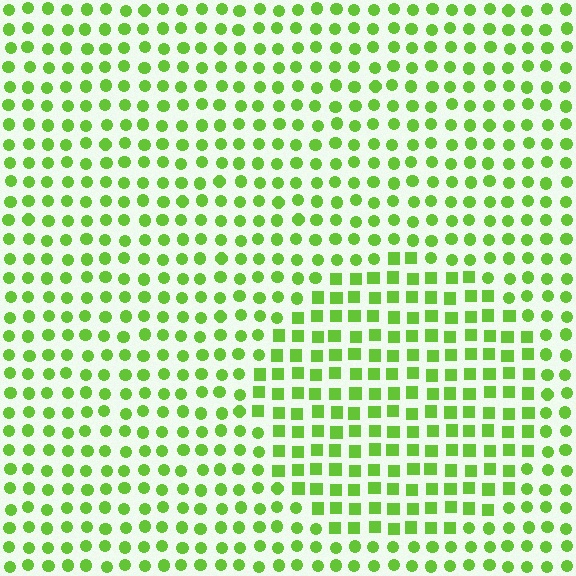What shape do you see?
I see a circle.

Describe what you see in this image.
The image is filled with small lime elements arranged in a uniform grid. A circle-shaped region contains squares, while the surrounding area contains circles. The boundary is defined purely by the change in element shape.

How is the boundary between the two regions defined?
The boundary is defined by a change in element shape: squares inside vs. circles outside. All elements share the same color and spacing.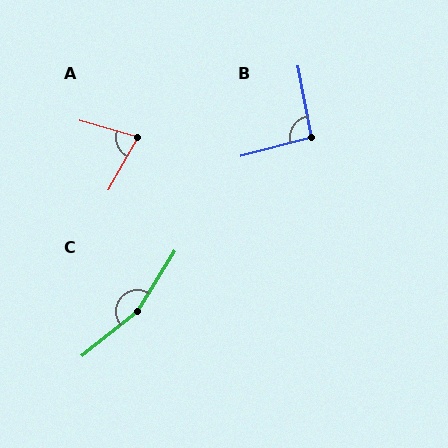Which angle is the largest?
C, at approximately 161 degrees.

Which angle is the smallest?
A, at approximately 77 degrees.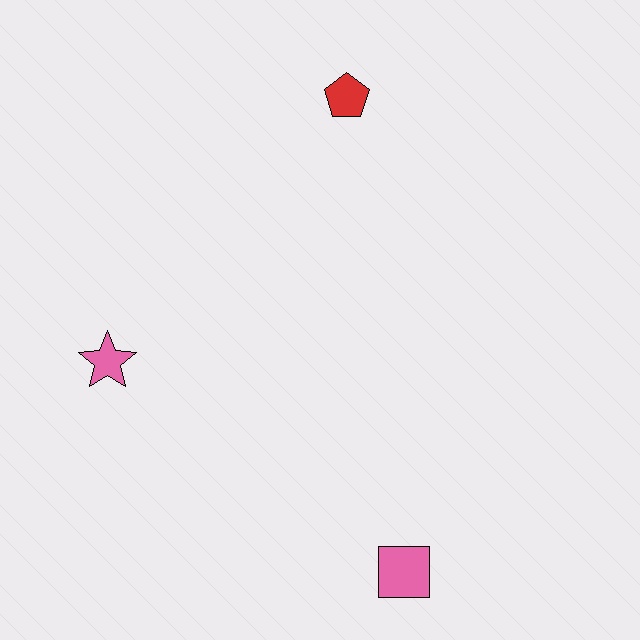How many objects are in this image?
There are 3 objects.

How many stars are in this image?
There is 1 star.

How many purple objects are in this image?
There are no purple objects.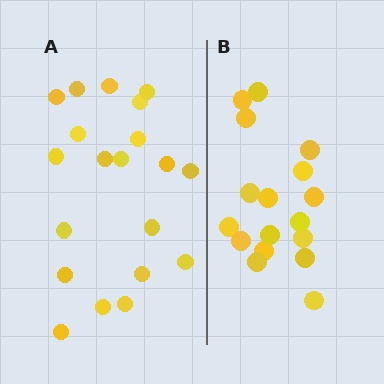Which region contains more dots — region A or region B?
Region A (the left region) has more dots.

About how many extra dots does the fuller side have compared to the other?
Region A has just a few more — roughly 2 or 3 more dots than region B.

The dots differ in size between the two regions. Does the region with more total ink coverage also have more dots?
No. Region B has more total ink coverage because its dots are larger, but region A actually contains more individual dots. Total area can be misleading — the number of items is what matters here.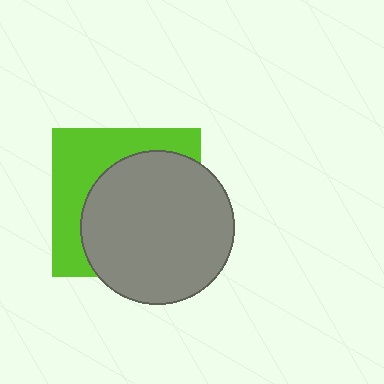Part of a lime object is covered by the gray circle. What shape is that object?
It is a square.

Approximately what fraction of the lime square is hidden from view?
Roughly 61% of the lime square is hidden behind the gray circle.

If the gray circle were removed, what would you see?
You would see the complete lime square.